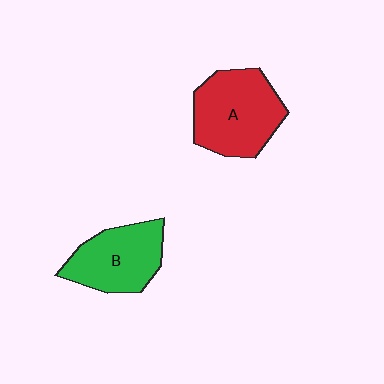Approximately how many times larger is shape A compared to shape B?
Approximately 1.2 times.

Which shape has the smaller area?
Shape B (green).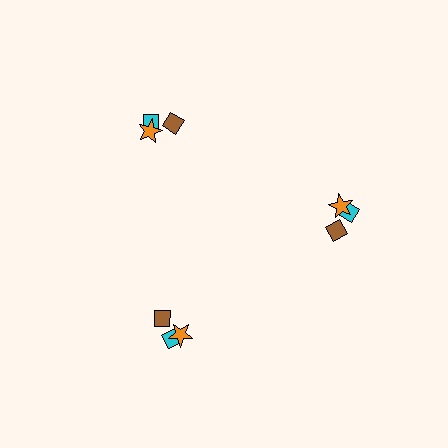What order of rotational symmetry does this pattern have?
This pattern has 3-fold rotational symmetry.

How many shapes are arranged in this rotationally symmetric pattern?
There are 9 shapes, arranged in 3 groups of 3.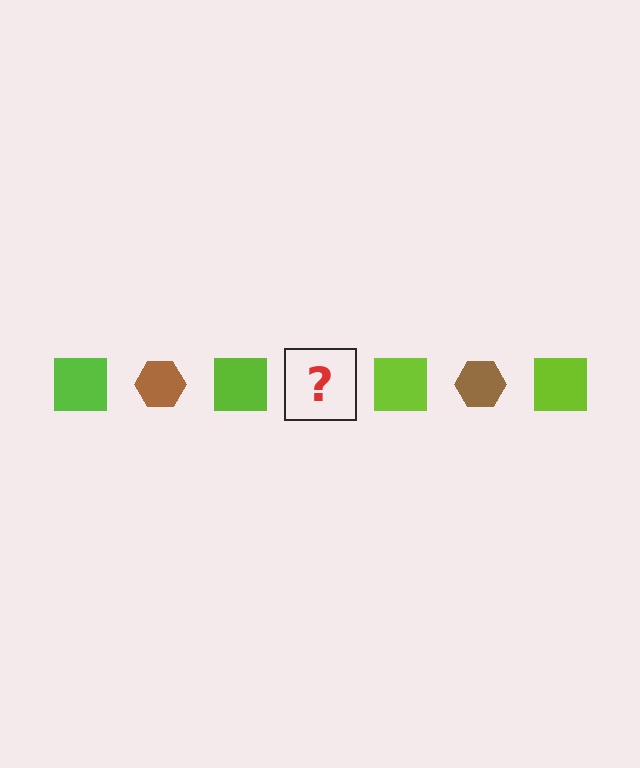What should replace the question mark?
The question mark should be replaced with a brown hexagon.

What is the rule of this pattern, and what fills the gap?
The rule is that the pattern alternates between lime square and brown hexagon. The gap should be filled with a brown hexagon.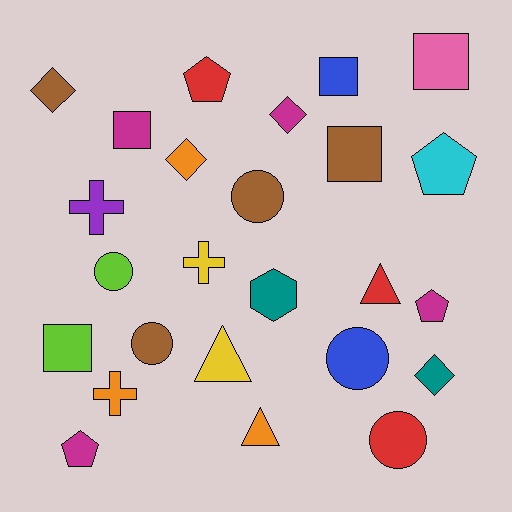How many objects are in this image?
There are 25 objects.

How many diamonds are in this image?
There are 4 diamonds.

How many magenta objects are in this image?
There are 4 magenta objects.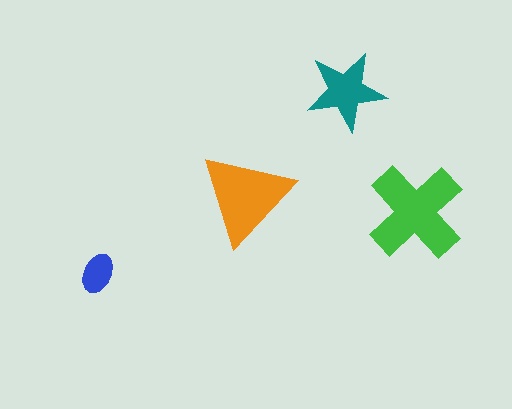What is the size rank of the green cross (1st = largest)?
1st.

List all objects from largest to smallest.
The green cross, the orange triangle, the teal star, the blue ellipse.